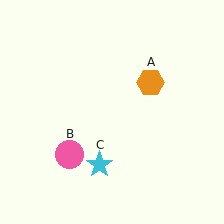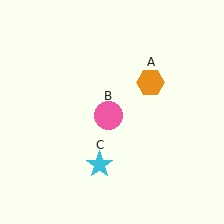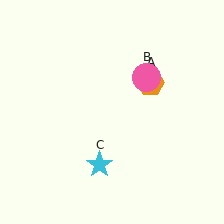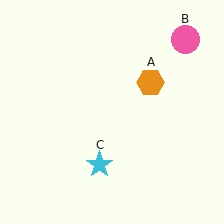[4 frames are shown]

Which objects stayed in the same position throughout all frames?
Orange hexagon (object A) and cyan star (object C) remained stationary.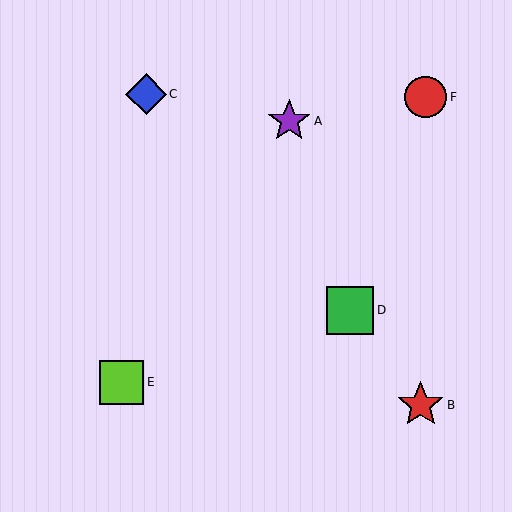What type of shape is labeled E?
Shape E is a lime square.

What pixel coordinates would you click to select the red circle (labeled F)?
Click at (426, 97) to select the red circle F.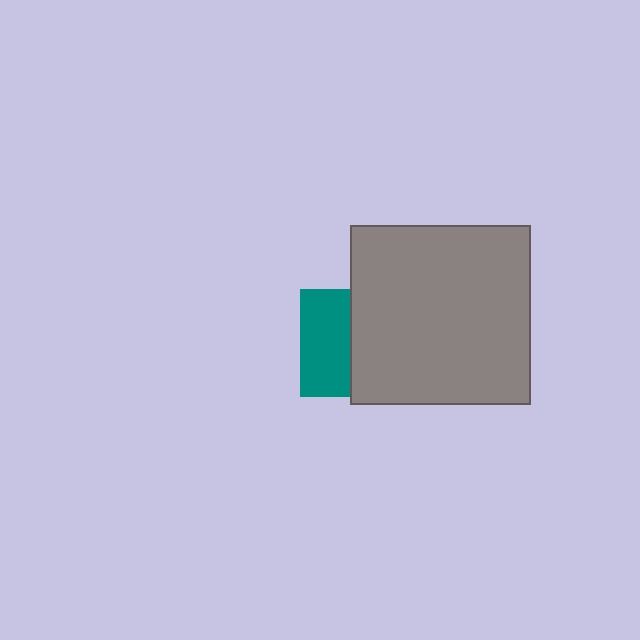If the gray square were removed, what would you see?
You would see the complete teal square.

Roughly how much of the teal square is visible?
About half of it is visible (roughly 46%).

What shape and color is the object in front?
The object in front is a gray square.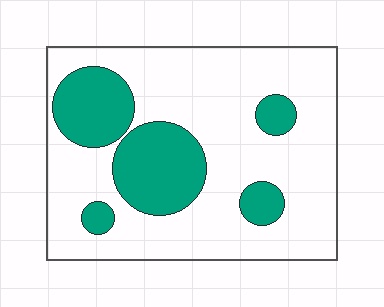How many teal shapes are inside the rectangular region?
5.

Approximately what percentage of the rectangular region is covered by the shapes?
Approximately 25%.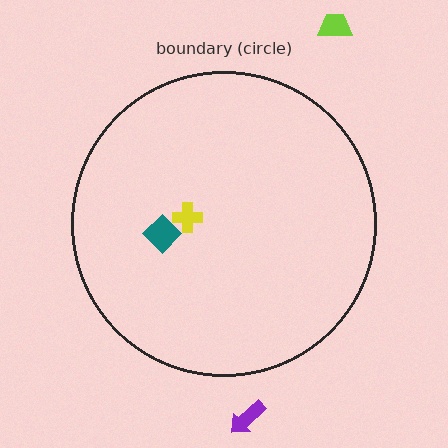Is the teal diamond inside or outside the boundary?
Inside.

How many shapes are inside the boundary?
2 inside, 2 outside.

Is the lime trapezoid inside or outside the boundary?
Outside.